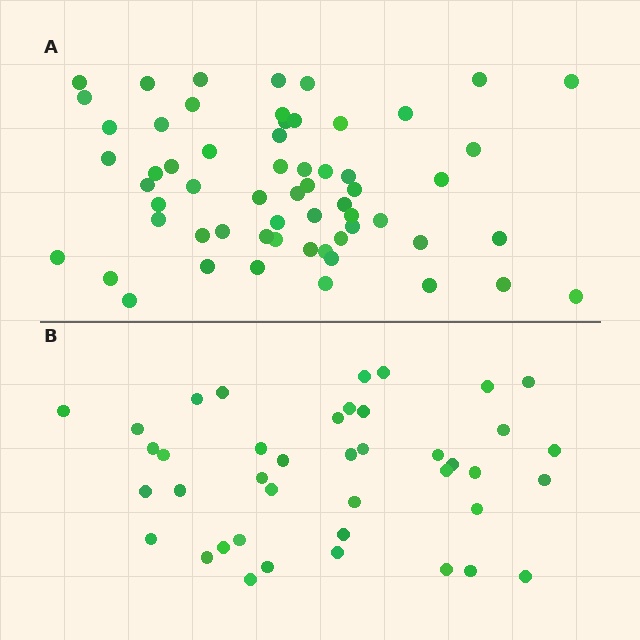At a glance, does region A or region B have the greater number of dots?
Region A (the top region) has more dots.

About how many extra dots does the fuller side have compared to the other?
Region A has approximately 20 more dots than region B.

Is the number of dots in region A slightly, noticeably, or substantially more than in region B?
Region A has substantially more. The ratio is roughly 1.5 to 1.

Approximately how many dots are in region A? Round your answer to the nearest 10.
About 60 dots.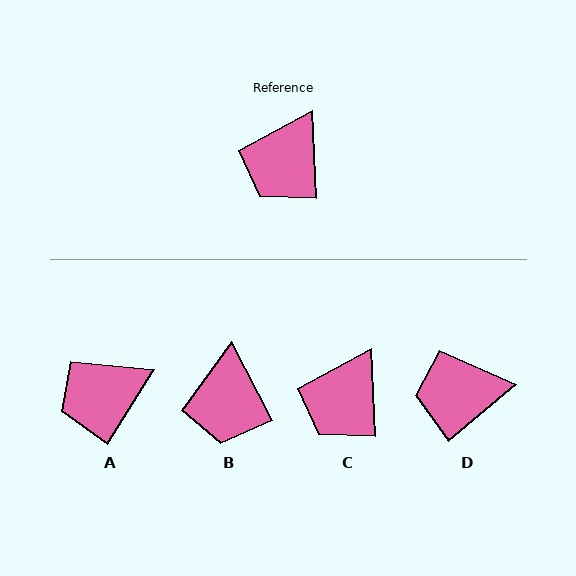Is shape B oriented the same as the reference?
No, it is off by about 25 degrees.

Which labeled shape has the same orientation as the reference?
C.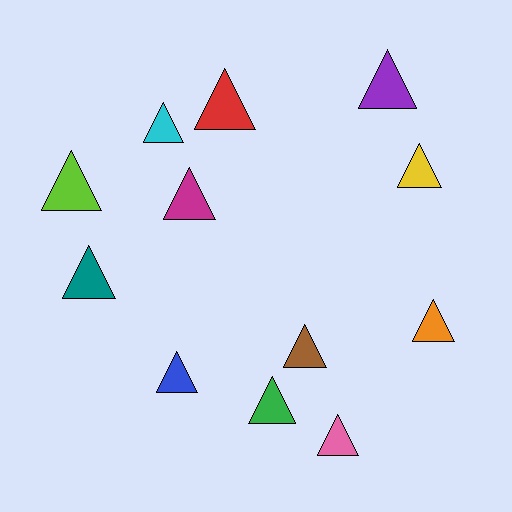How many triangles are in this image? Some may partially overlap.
There are 12 triangles.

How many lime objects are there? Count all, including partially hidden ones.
There is 1 lime object.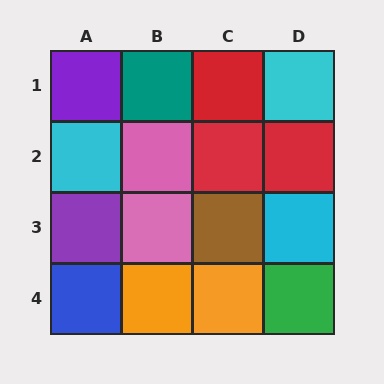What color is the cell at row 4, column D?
Green.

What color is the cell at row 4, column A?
Blue.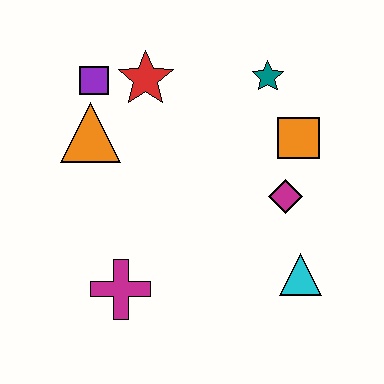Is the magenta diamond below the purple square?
Yes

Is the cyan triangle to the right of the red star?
Yes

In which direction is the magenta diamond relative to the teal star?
The magenta diamond is below the teal star.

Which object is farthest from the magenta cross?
The teal star is farthest from the magenta cross.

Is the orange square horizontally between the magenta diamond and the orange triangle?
No